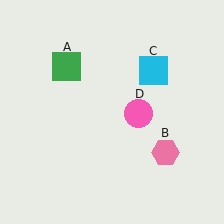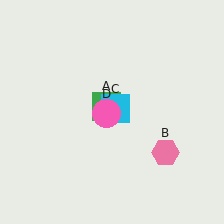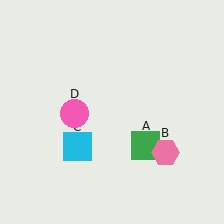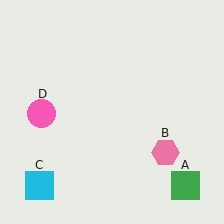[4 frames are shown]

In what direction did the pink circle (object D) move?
The pink circle (object D) moved left.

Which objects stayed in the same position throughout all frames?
Pink hexagon (object B) remained stationary.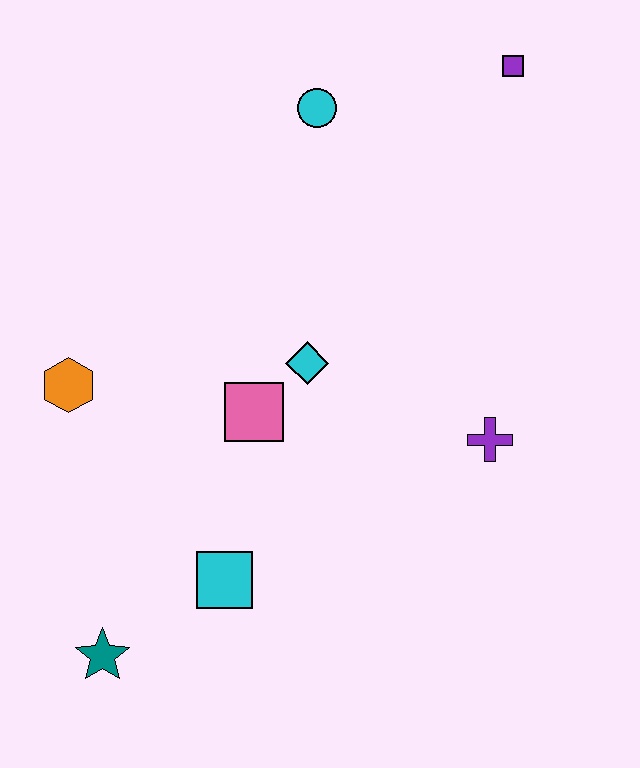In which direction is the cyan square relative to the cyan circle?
The cyan square is below the cyan circle.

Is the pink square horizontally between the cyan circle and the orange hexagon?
Yes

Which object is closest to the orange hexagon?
The pink square is closest to the orange hexagon.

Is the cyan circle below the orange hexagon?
No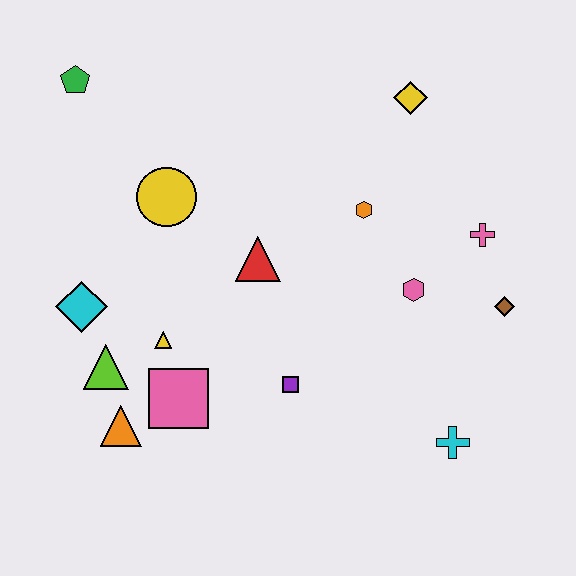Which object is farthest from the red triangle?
The cyan cross is farthest from the red triangle.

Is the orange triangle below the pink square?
Yes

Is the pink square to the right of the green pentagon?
Yes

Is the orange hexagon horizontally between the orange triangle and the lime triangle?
No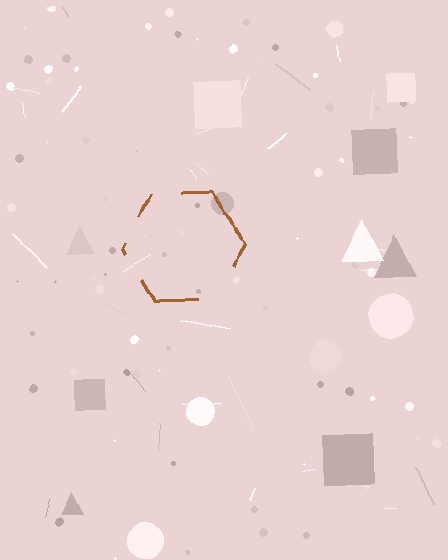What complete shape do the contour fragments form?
The contour fragments form a hexagon.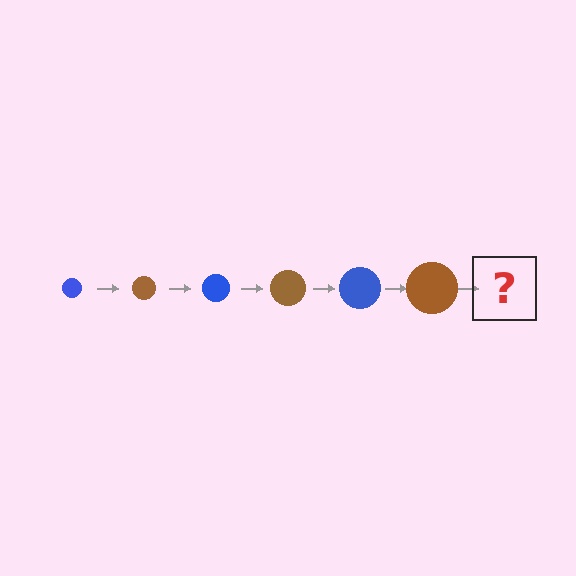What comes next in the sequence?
The next element should be a blue circle, larger than the previous one.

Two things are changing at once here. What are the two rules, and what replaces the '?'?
The two rules are that the circle grows larger each step and the color cycles through blue and brown. The '?' should be a blue circle, larger than the previous one.